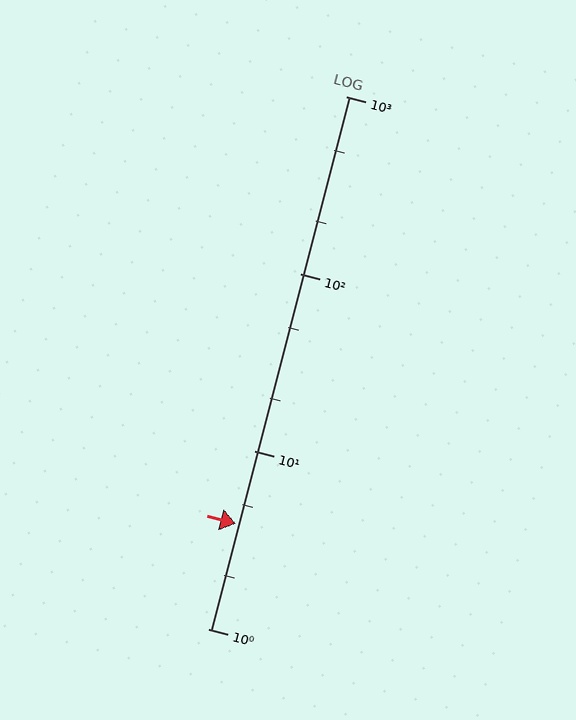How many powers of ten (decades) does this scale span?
The scale spans 3 decades, from 1 to 1000.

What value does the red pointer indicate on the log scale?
The pointer indicates approximately 3.9.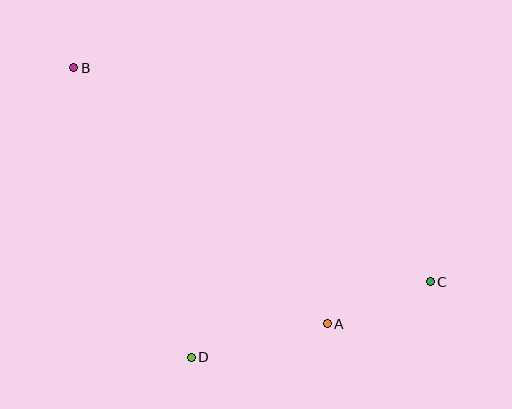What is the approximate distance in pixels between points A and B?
The distance between A and B is approximately 360 pixels.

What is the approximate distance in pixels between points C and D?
The distance between C and D is approximately 251 pixels.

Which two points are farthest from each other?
Points B and C are farthest from each other.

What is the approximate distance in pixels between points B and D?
The distance between B and D is approximately 312 pixels.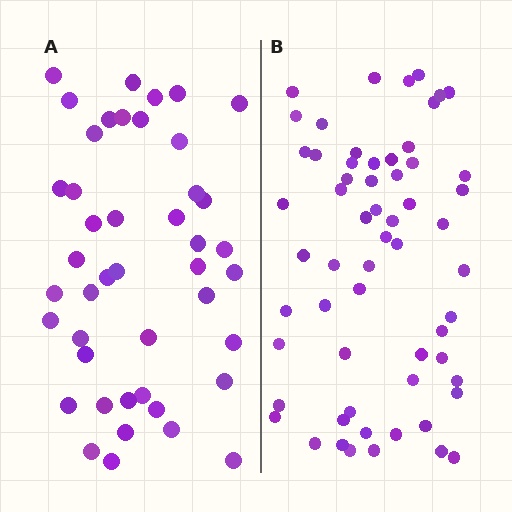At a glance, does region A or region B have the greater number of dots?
Region B (the right region) has more dots.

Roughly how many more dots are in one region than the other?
Region B has approximately 15 more dots than region A.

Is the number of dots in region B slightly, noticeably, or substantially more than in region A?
Region B has noticeably more, but not dramatically so. The ratio is roughly 1.4 to 1.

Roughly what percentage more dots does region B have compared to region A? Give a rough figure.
About 35% more.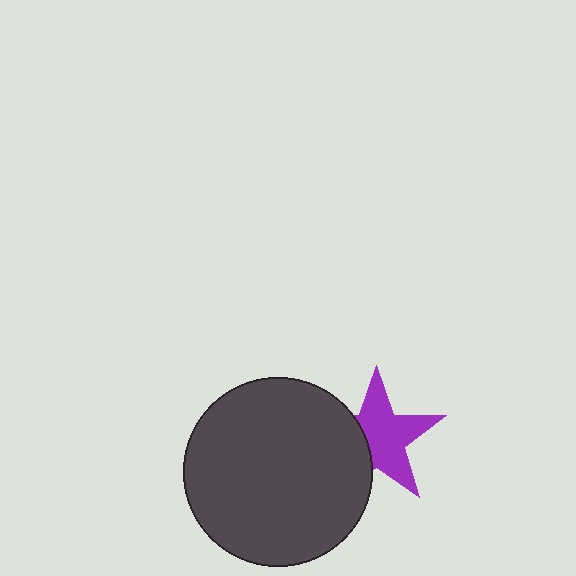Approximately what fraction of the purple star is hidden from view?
Roughly 35% of the purple star is hidden behind the dark gray circle.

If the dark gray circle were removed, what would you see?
You would see the complete purple star.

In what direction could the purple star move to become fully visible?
The purple star could move right. That would shift it out from behind the dark gray circle entirely.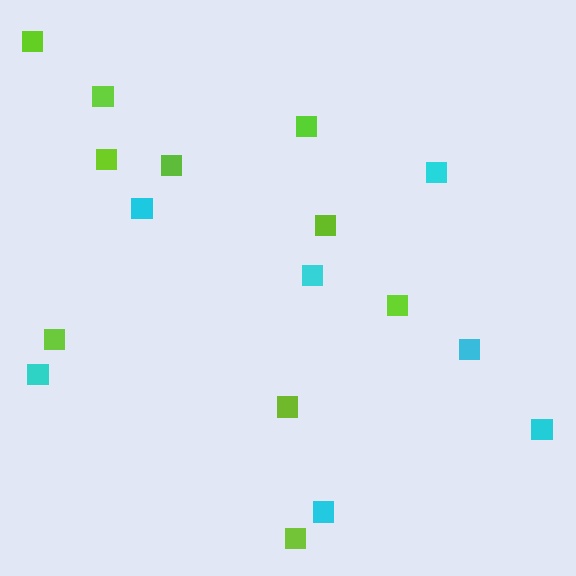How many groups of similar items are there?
There are 2 groups: one group of cyan squares (7) and one group of lime squares (10).